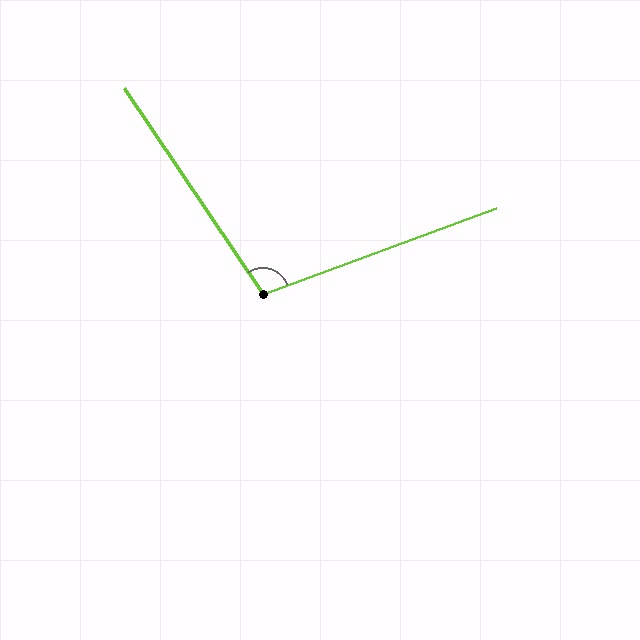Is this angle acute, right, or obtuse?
It is obtuse.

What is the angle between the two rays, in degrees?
Approximately 104 degrees.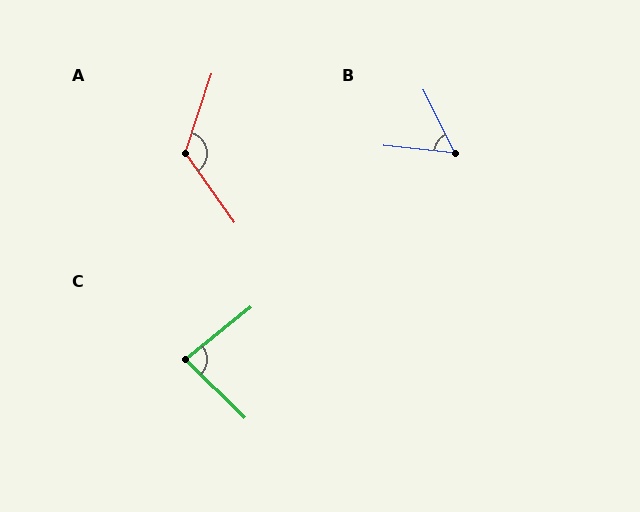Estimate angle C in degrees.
Approximately 83 degrees.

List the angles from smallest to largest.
B (57°), C (83°), A (126°).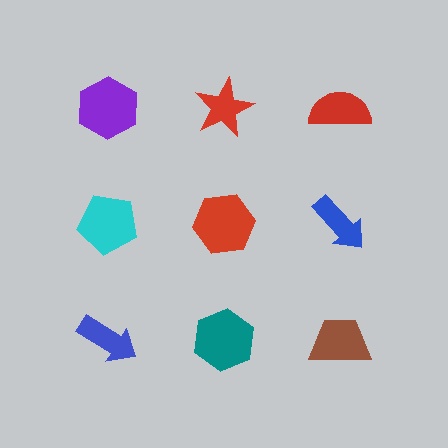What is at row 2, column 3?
A blue arrow.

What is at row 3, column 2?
A teal hexagon.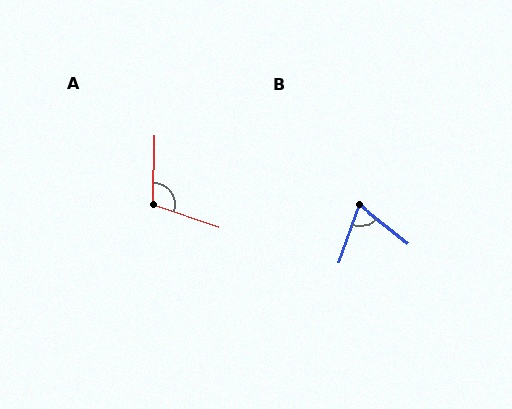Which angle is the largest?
A, at approximately 107 degrees.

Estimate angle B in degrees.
Approximately 71 degrees.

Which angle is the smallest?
B, at approximately 71 degrees.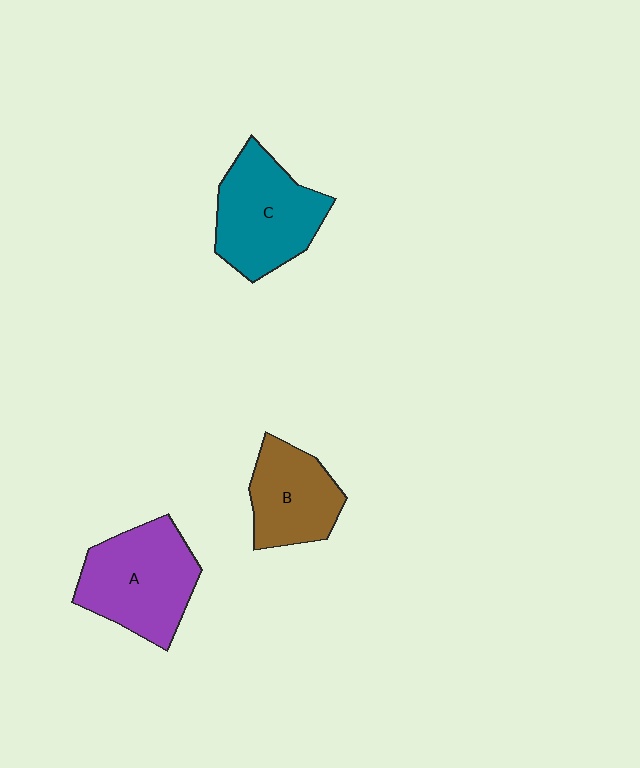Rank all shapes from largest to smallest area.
From largest to smallest: A (purple), C (teal), B (brown).